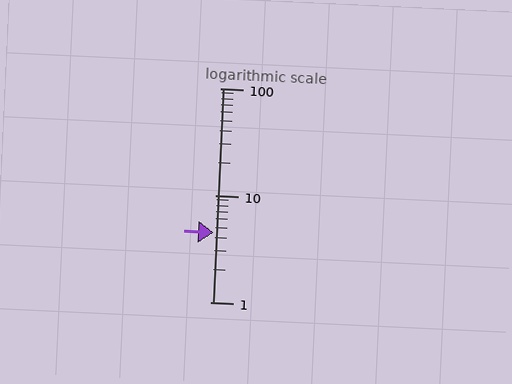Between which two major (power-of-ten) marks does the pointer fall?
The pointer is between 1 and 10.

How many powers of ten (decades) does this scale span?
The scale spans 2 decades, from 1 to 100.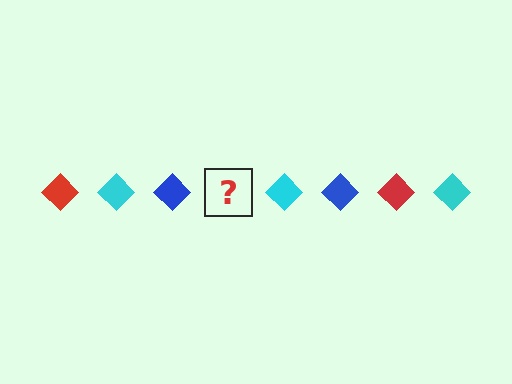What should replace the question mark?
The question mark should be replaced with a red diamond.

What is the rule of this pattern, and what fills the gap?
The rule is that the pattern cycles through red, cyan, blue diamonds. The gap should be filled with a red diamond.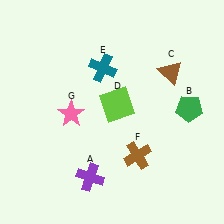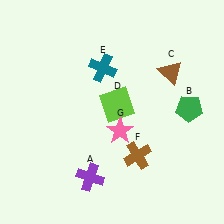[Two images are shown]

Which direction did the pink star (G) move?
The pink star (G) moved right.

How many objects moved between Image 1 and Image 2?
1 object moved between the two images.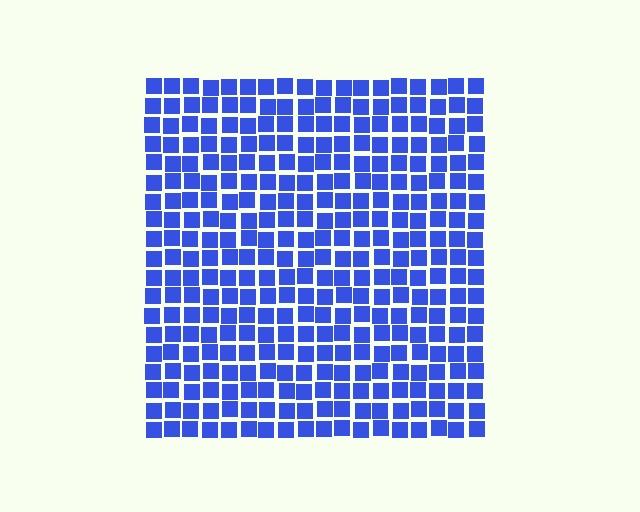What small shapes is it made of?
It is made of small squares.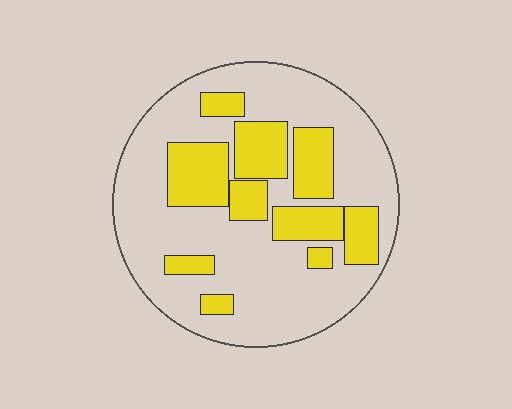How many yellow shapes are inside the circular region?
10.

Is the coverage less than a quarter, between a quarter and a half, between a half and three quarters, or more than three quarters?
Between a quarter and a half.